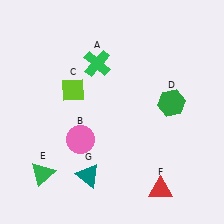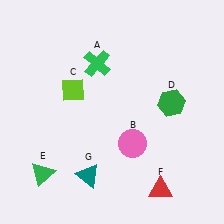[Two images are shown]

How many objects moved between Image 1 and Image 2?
1 object moved between the two images.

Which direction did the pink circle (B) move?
The pink circle (B) moved right.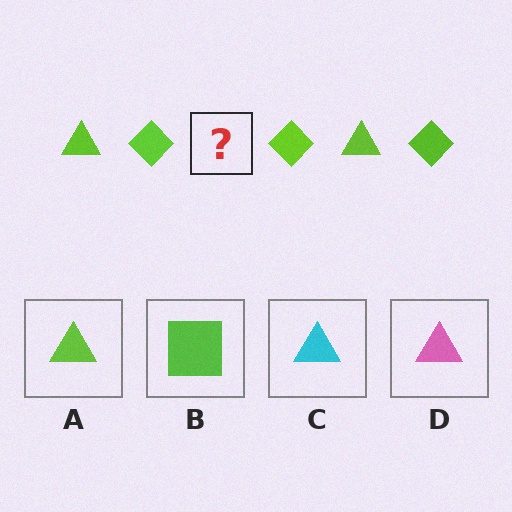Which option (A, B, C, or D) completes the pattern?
A.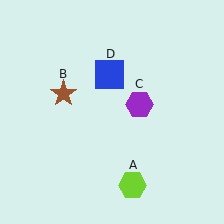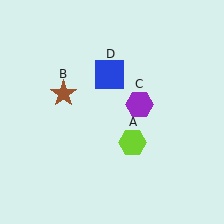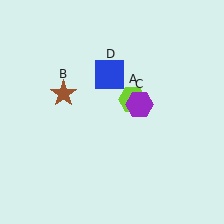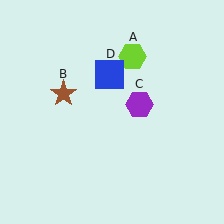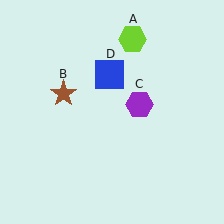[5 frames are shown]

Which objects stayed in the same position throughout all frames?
Brown star (object B) and purple hexagon (object C) and blue square (object D) remained stationary.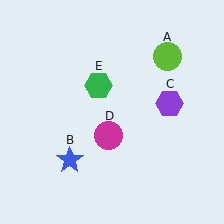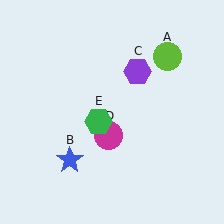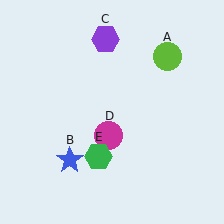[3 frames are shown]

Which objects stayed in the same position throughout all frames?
Lime circle (object A) and blue star (object B) and magenta circle (object D) remained stationary.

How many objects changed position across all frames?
2 objects changed position: purple hexagon (object C), green hexagon (object E).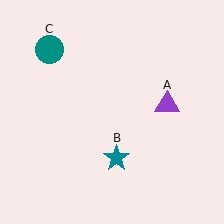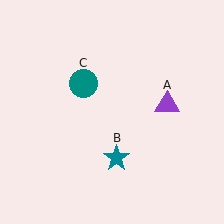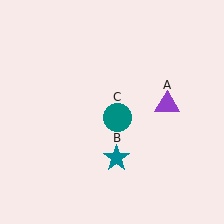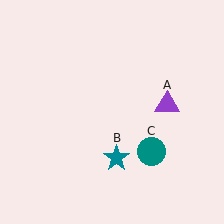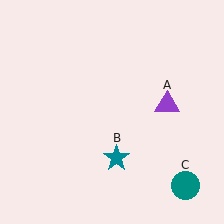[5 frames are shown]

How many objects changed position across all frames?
1 object changed position: teal circle (object C).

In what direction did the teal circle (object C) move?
The teal circle (object C) moved down and to the right.